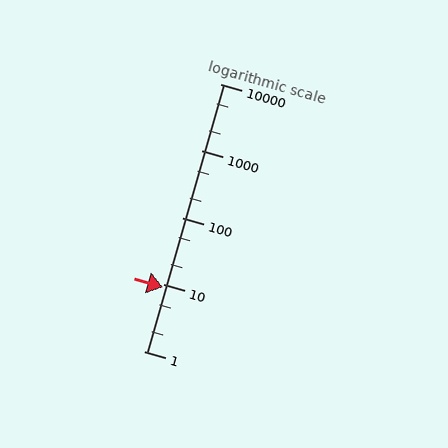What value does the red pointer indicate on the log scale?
The pointer indicates approximately 9.2.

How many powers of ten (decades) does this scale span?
The scale spans 4 decades, from 1 to 10000.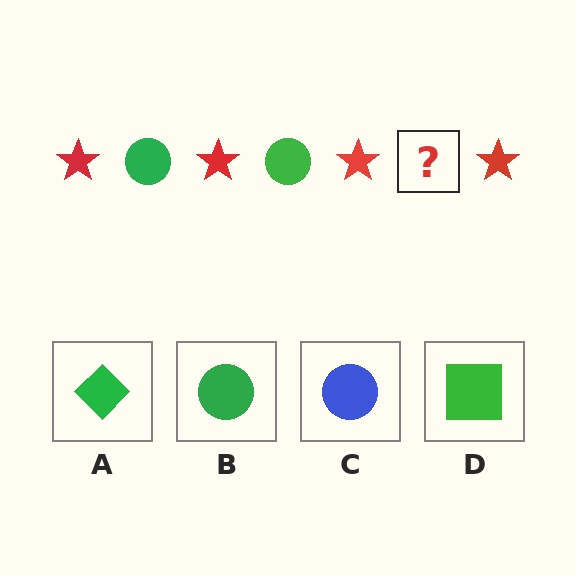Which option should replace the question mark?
Option B.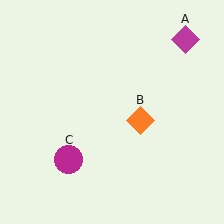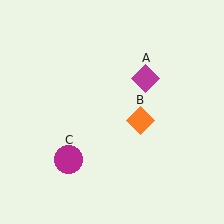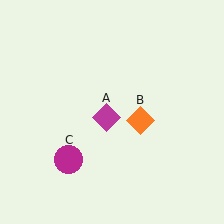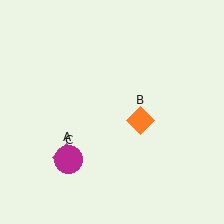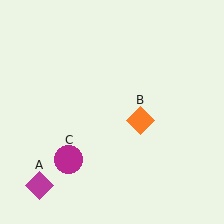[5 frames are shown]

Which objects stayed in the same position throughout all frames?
Orange diamond (object B) and magenta circle (object C) remained stationary.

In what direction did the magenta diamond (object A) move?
The magenta diamond (object A) moved down and to the left.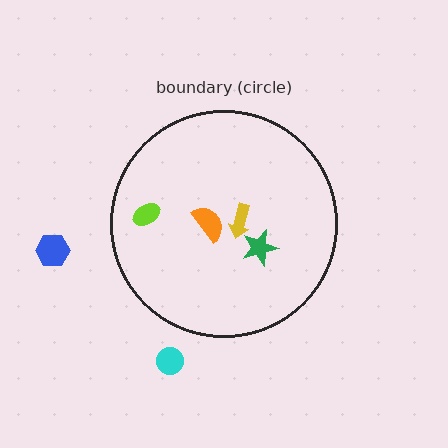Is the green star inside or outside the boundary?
Inside.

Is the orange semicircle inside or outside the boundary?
Inside.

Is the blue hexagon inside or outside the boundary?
Outside.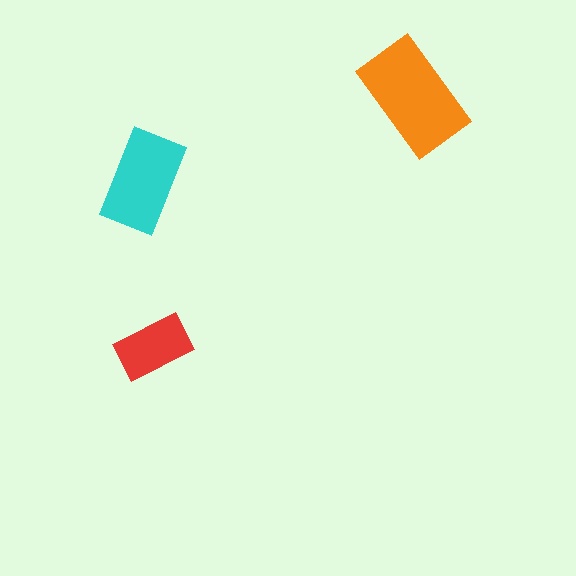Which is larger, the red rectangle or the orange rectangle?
The orange one.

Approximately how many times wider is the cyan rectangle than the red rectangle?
About 1.5 times wider.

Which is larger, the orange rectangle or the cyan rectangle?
The orange one.